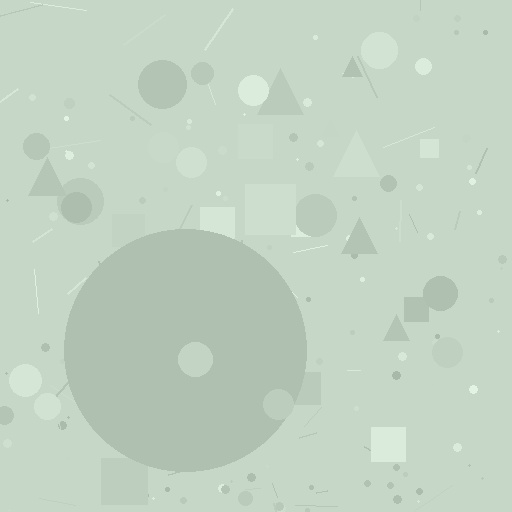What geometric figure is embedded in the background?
A circle is embedded in the background.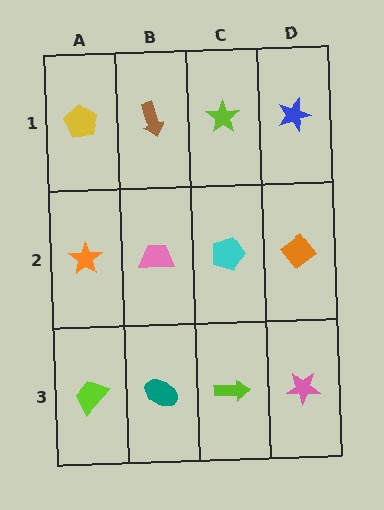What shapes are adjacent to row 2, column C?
A lime star (row 1, column C), a lime arrow (row 3, column C), a pink trapezoid (row 2, column B), an orange diamond (row 2, column D).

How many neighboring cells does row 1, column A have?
2.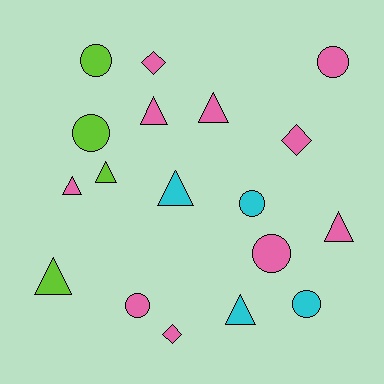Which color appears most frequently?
Pink, with 10 objects.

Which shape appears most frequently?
Triangle, with 8 objects.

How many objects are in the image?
There are 18 objects.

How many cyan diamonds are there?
There are no cyan diamonds.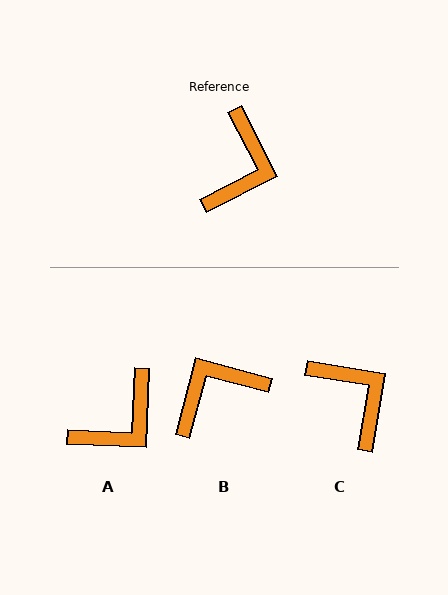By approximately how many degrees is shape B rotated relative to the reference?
Approximately 138 degrees counter-clockwise.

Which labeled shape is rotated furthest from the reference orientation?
B, about 138 degrees away.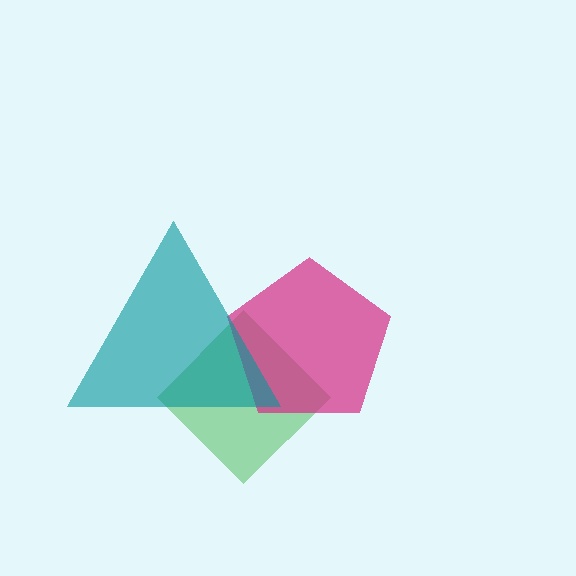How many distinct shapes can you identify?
There are 3 distinct shapes: a green diamond, a magenta pentagon, a teal triangle.